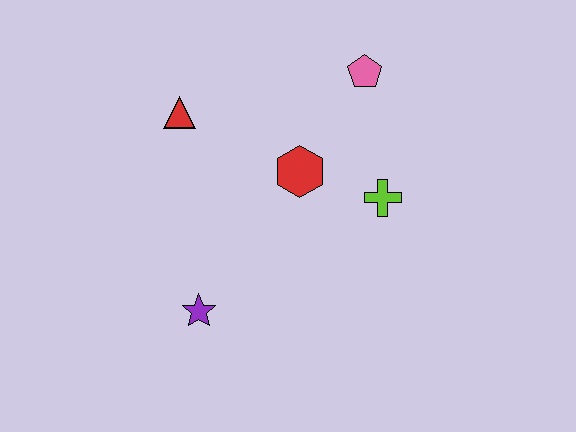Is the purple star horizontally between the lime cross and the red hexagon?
No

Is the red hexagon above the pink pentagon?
No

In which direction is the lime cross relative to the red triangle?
The lime cross is to the right of the red triangle.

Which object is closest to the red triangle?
The red hexagon is closest to the red triangle.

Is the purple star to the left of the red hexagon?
Yes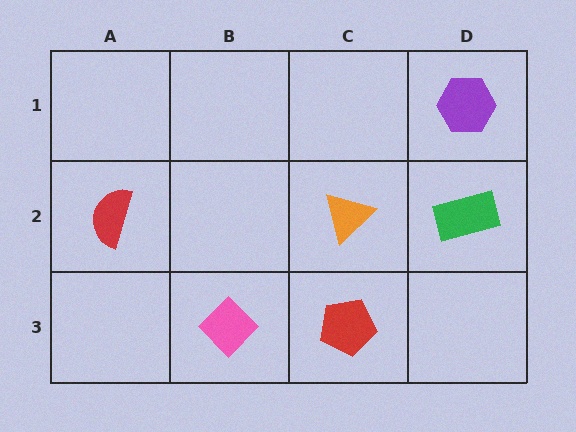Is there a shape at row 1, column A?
No, that cell is empty.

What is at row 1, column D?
A purple hexagon.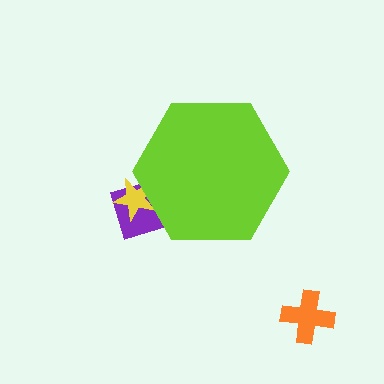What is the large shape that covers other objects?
A lime hexagon.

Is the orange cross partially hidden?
No, the orange cross is fully visible.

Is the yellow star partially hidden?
Yes, the yellow star is partially hidden behind the lime hexagon.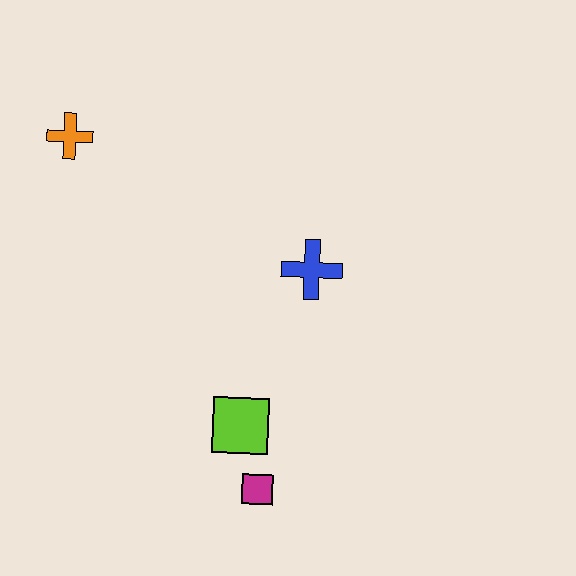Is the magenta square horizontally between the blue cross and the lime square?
Yes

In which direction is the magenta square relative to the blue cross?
The magenta square is below the blue cross.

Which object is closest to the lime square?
The magenta square is closest to the lime square.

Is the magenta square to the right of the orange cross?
Yes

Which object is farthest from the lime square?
The orange cross is farthest from the lime square.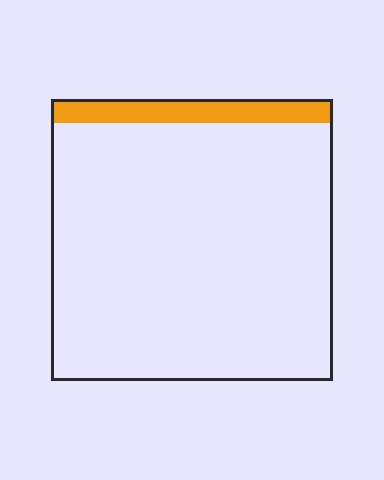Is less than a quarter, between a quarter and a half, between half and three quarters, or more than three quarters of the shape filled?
Less than a quarter.